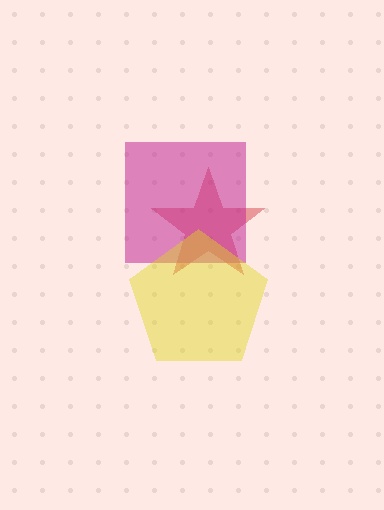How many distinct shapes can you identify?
There are 3 distinct shapes: a red star, a magenta square, a yellow pentagon.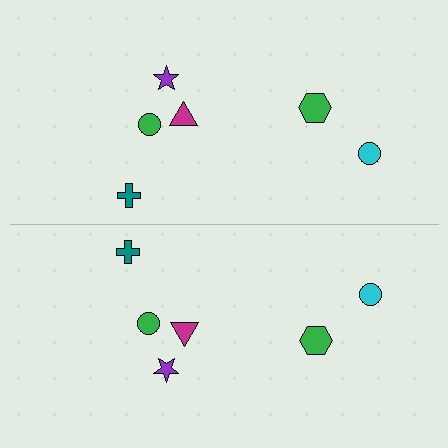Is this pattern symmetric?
Yes, this pattern has bilateral (reflection) symmetry.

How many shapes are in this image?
There are 12 shapes in this image.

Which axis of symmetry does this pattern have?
The pattern has a horizontal axis of symmetry running through the center of the image.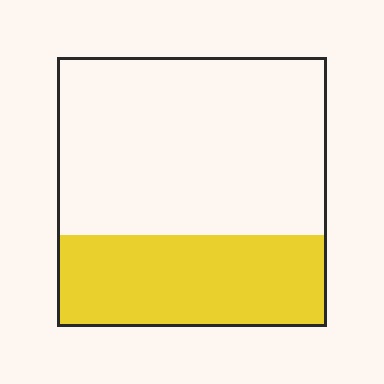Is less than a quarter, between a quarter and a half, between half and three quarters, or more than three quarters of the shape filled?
Between a quarter and a half.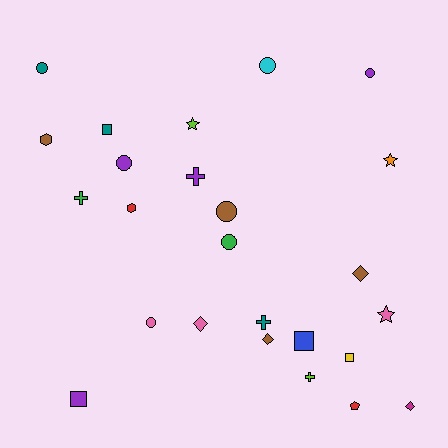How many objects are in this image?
There are 25 objects.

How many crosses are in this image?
There are 4 crosses.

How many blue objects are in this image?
There is 1 blue object.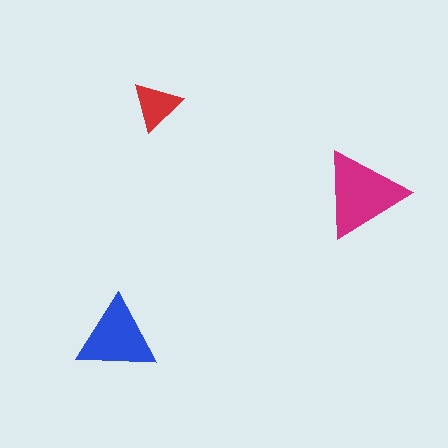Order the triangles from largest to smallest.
the magenta one, the blue one, the red one.